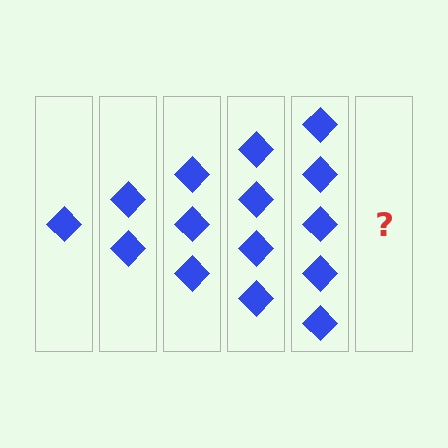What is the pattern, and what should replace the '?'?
The pattern is that each step adds one more diamond. The '?' should be 6 diamonds.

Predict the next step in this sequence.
The next step is 6 diamonds.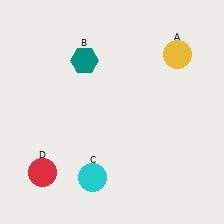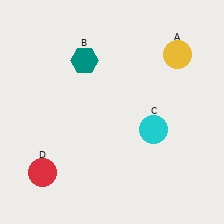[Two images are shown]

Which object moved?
The cyan circle (C) moved right.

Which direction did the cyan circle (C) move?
The cyan circle (C) moved right.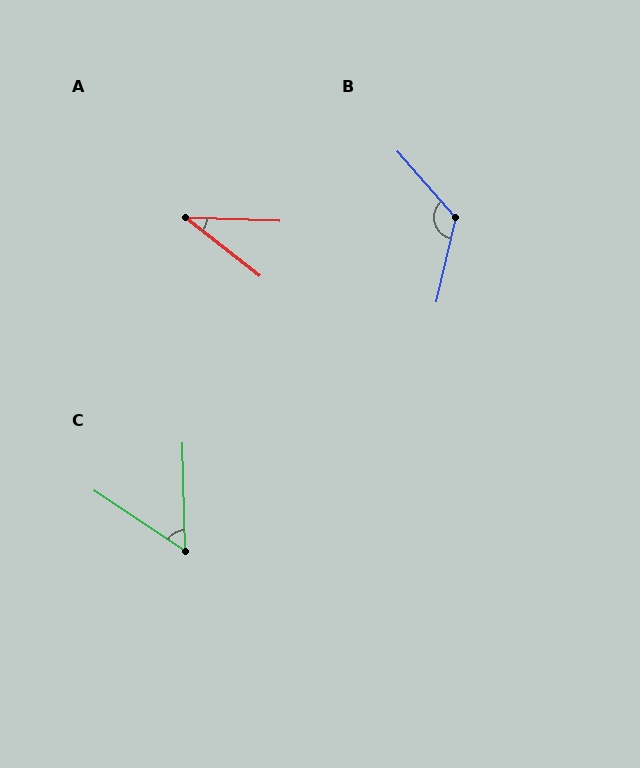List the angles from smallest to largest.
A (36°), C (55°), B (125°).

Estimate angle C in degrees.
Approximately 55 degrees.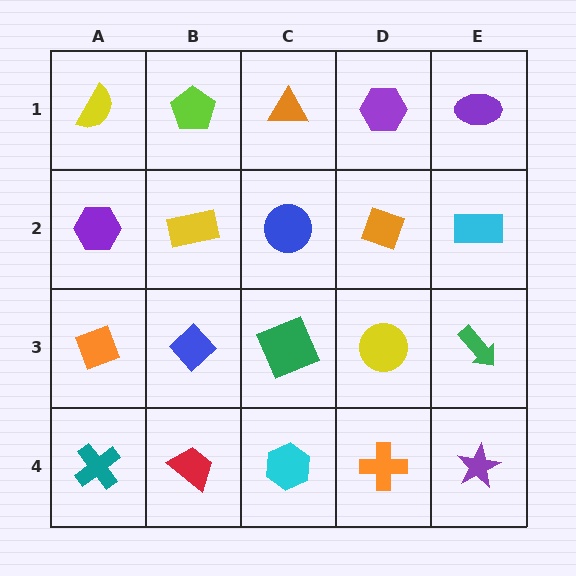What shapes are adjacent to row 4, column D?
A yellow circle (row 3, column D), a cyan hexagon (row 4, column C), a purple star (row 4, column E).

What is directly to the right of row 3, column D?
A green arrow.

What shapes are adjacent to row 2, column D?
A purple hexagon (row 1, column D), a yellow circle (row 3, column D), a blue circle (row 2, column C), a cyan rectangle (row 2, column E).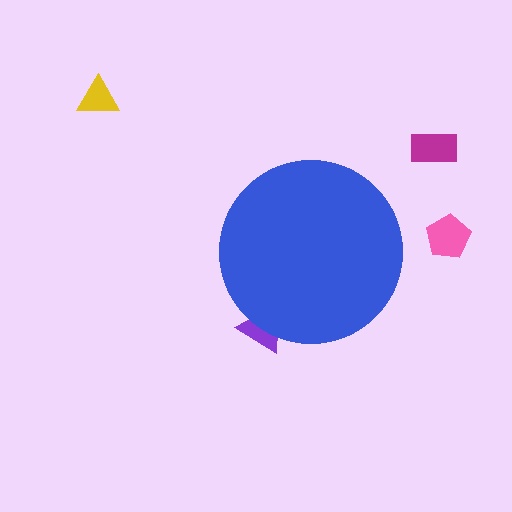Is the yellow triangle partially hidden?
No, the yellow triangle is fully visible.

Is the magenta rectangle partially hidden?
No, the magenta rectangle is fully visible.